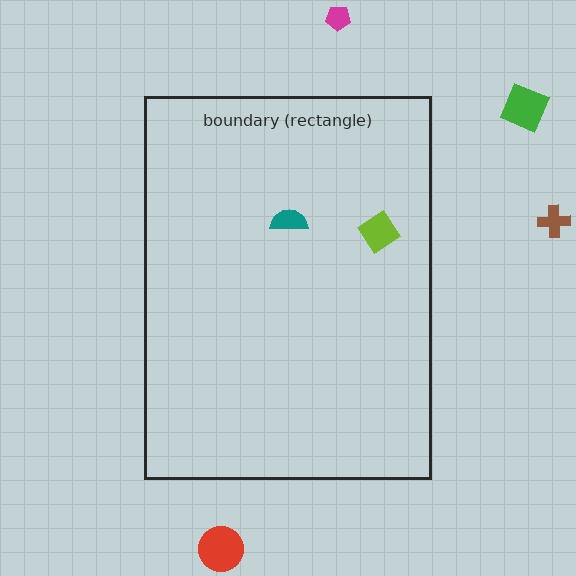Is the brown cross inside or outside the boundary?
Outside.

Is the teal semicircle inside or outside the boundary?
Inside.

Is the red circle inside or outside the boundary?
Outside.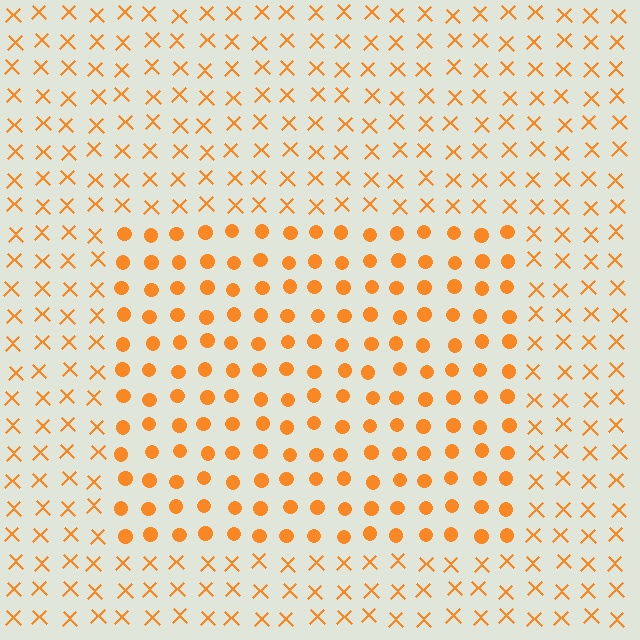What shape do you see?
I see a rectangle.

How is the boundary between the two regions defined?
The boundary is defined by a change in element shape: circles inside vs. X marks outside. All elements share the same color and spacing.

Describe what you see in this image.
The image is filled with small orange elements arranged in a uniform grid. A rectangle-shaped region contains circles, while the surrounding area contains X marks. The boundary is defined purely by the change in element shape.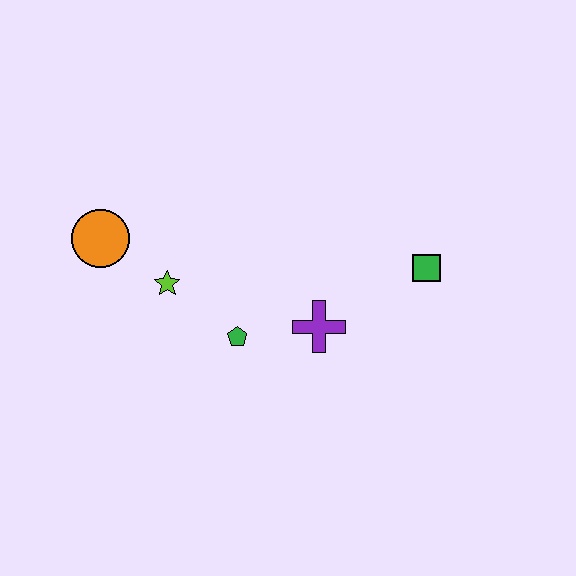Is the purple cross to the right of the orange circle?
Yes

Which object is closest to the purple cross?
The green pentagon is closest to the purple cross.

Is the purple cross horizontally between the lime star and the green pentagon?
No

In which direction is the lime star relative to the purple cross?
The lime star is to the left of the purple cross.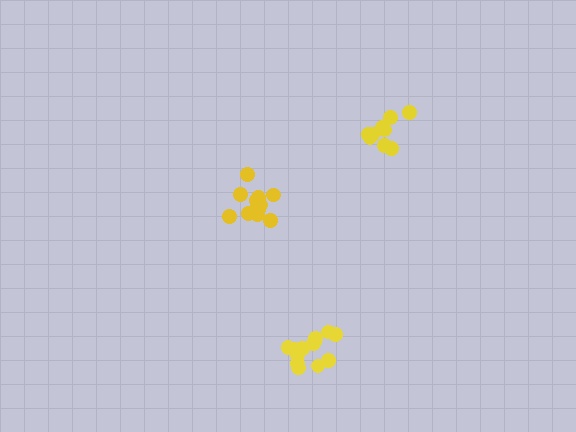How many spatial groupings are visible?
There are 3 spatial groupings.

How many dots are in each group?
Group 1: 13 dots, Group 2: 12 dots, Group 3: 9 dots (34 total).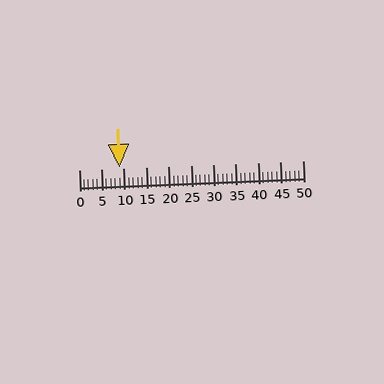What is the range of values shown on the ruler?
The ruler shows values from 0 to 50.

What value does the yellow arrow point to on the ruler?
The yellow arrow points to approximately 9.